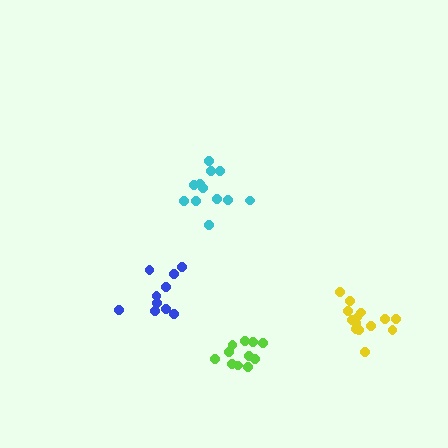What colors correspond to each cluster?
The clusters are colored: cyan, lime, yellow, blue.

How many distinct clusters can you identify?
There are 4 distinct clusters.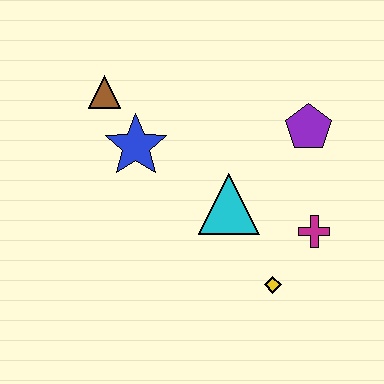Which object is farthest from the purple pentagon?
The brown triangle is farthest from the purple pentagon.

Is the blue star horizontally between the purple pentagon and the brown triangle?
Yes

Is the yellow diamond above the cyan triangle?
No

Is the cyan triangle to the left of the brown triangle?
No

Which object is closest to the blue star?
The brown triangle is closest to the blue star.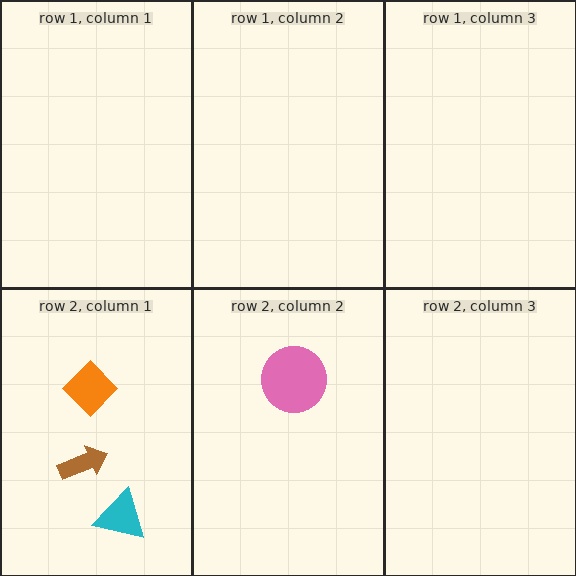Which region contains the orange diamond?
The row 2, column 1 region.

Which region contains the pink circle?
The row 2, column 2 region.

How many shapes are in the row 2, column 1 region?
3.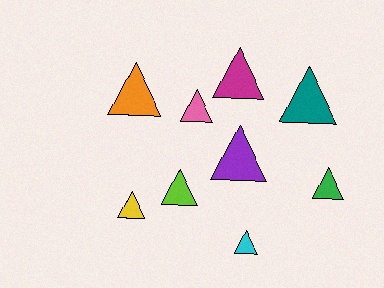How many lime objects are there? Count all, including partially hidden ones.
There is 1 lime object.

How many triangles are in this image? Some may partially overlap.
There are 9 triangles.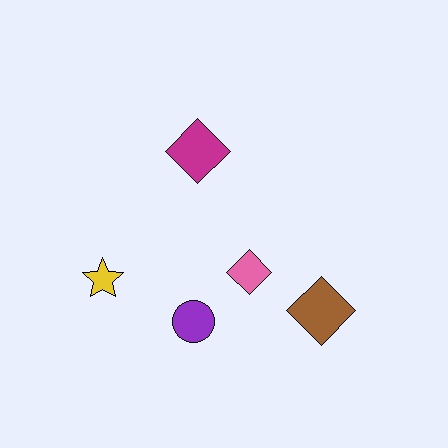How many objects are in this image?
There are 5 objects.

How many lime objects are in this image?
There are no lime objects.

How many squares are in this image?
There are no squares.